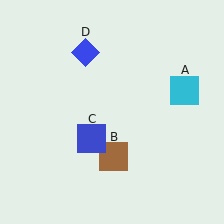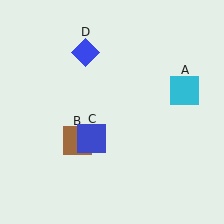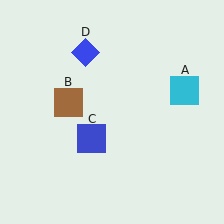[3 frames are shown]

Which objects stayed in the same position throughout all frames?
Cyan square (object A) and blue square (object C) and blue diamond (object D) remained stationary.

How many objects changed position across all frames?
1 object changed position: brown square (object B).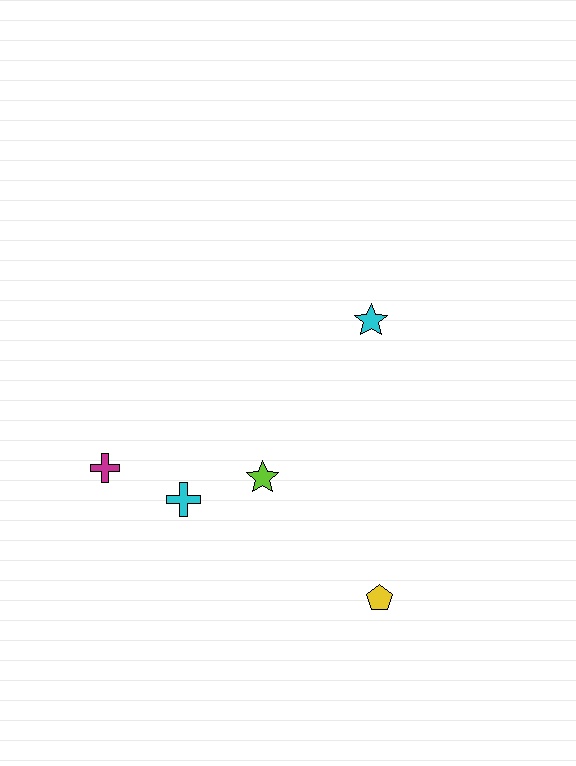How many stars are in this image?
There are 2 stars.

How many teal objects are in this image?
There are no teal objects.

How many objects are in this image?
There are 5 objects.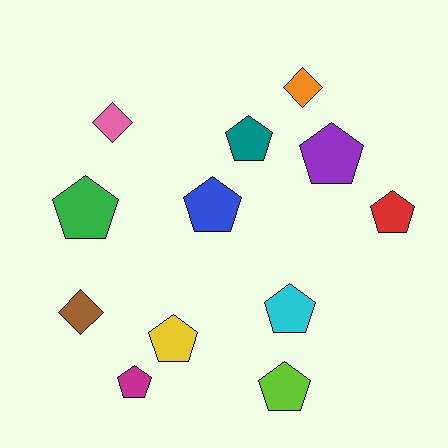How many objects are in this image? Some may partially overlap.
There are 12 objects.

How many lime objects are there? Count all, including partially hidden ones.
There is 1 lime object.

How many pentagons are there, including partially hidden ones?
There are 9 pentagons.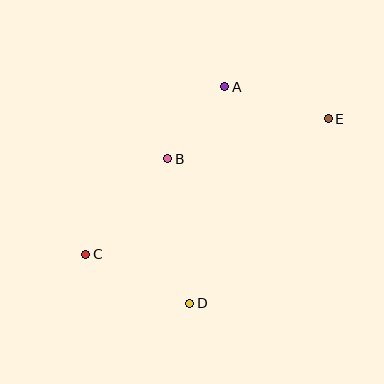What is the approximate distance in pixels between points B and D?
The distance between B and D is approximately 146 pixels.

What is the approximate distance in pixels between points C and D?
The distance between C and D is approximately 115 pixels.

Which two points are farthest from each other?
Points C and E are farthest from each other.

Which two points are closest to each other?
Points A and B are closest to each other.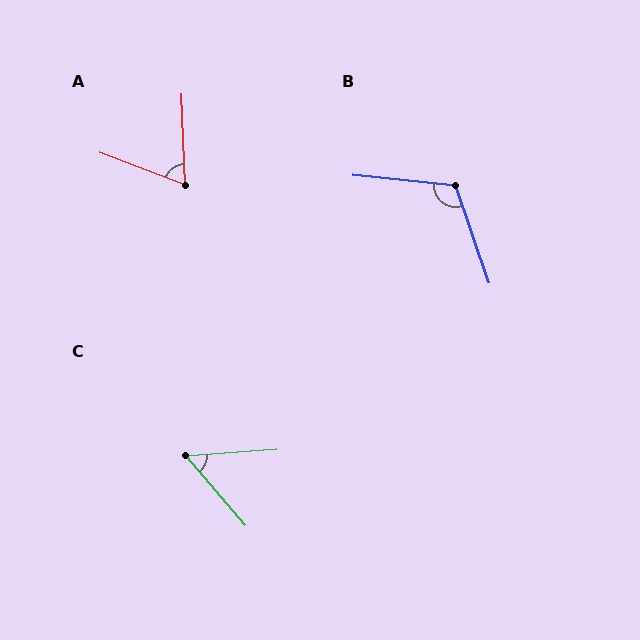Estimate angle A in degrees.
Approximately 67 degrees.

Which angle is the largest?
B, at approximately 115 degrees.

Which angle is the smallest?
C, at approximately 53 degrees.